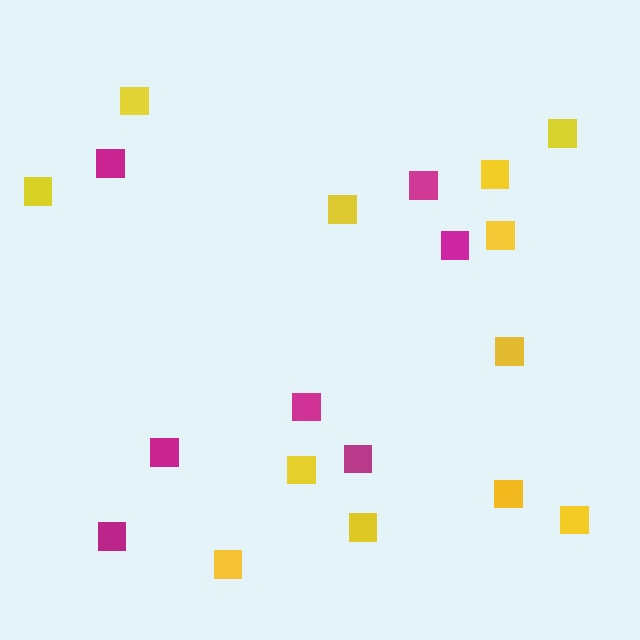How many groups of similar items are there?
There are 2 groups: one group of magenta squares (7) and one group of yellow squares (12).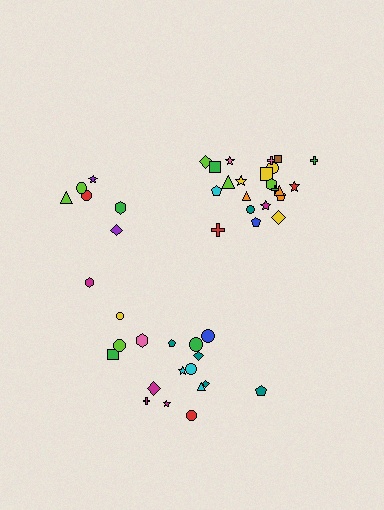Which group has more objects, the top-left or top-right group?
The top-right group.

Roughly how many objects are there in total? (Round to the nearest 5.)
Roughly 45 objects in total.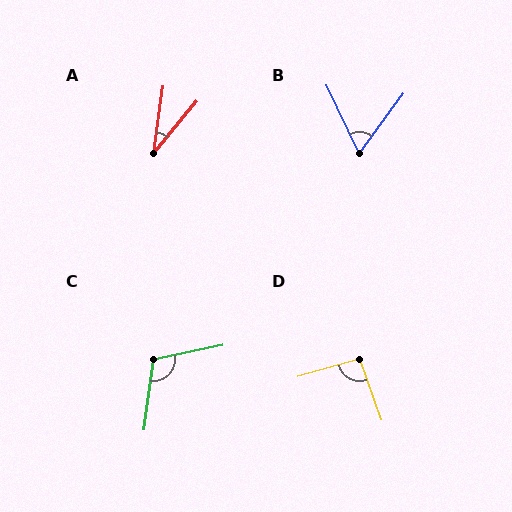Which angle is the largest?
C, at approximately 109 degrees.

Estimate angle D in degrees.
Approximately 93 degrees.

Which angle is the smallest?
A, at approximately 32 degrees.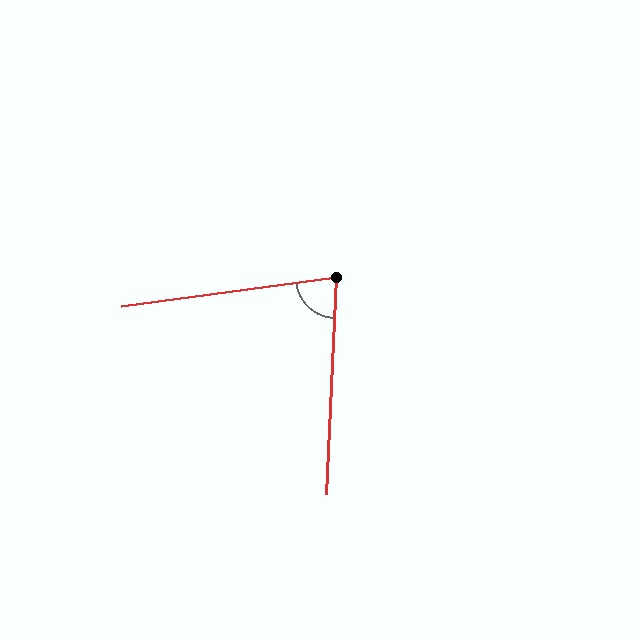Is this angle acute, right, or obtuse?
It is acute.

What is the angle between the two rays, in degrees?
Approximately 80 degrees.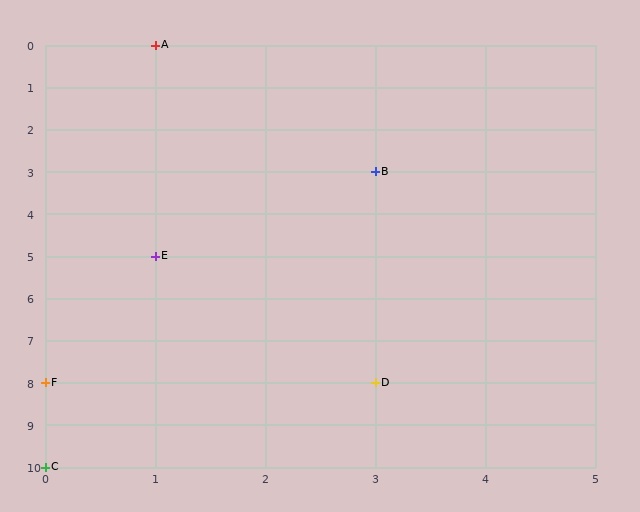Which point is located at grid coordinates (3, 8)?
Point D is at (3, 8).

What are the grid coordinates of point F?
Point F is at grid coordinates (0, 8).